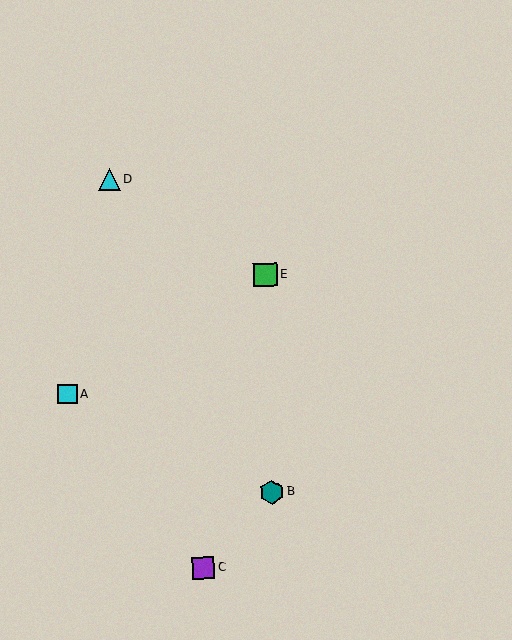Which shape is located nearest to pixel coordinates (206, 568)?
The purple square (labeled C) at (203, 568) is nearest to that location.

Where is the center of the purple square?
The center of the purple square is at (203, 568).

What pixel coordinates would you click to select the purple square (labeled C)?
Click at (203, 568) to select the purple square C.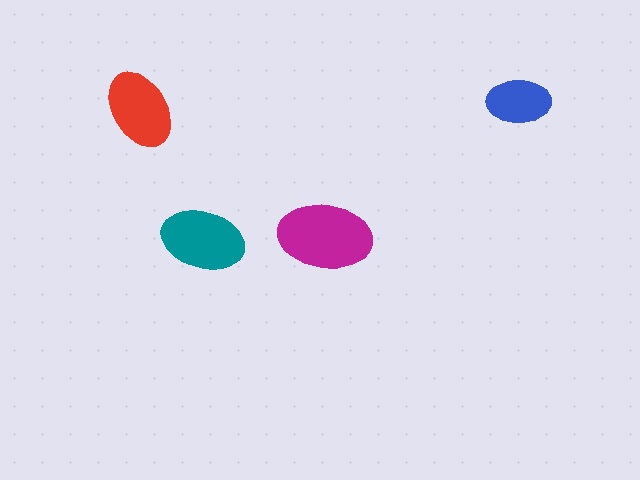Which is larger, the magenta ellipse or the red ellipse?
The magenta one.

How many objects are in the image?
There are 4 objects in the image.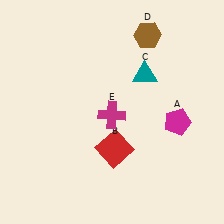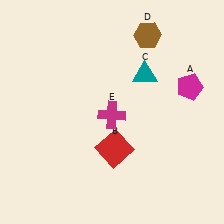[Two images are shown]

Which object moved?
The magenta pentagon (A) moved up.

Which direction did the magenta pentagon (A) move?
The magenta pentagon (A) moved up.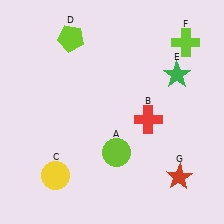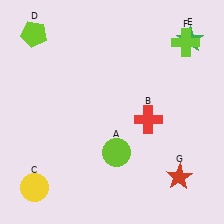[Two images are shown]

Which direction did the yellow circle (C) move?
The yellow circle (C) moved left.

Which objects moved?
The objects that moved are: the yellow circle (C), the lime pentagon (D), the green star (E).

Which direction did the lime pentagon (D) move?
The lime pentagon (D) moved left.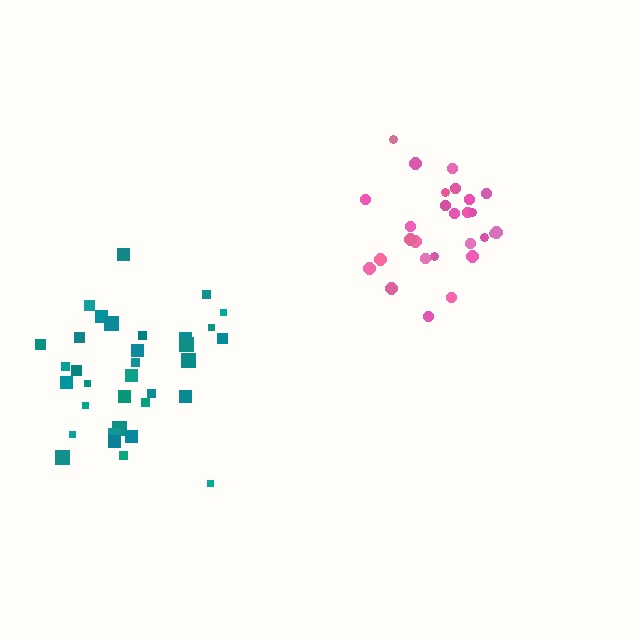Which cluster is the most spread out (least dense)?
Teal.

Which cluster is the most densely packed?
Pink.